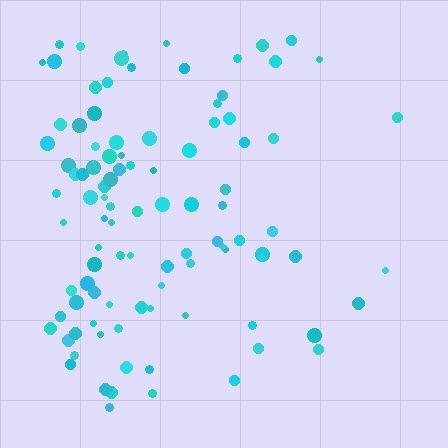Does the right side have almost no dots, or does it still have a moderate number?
Still a moderate number, just noticeably fewer than the left.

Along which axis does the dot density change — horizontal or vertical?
Horizontal.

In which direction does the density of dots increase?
From right to left, with the left side densest.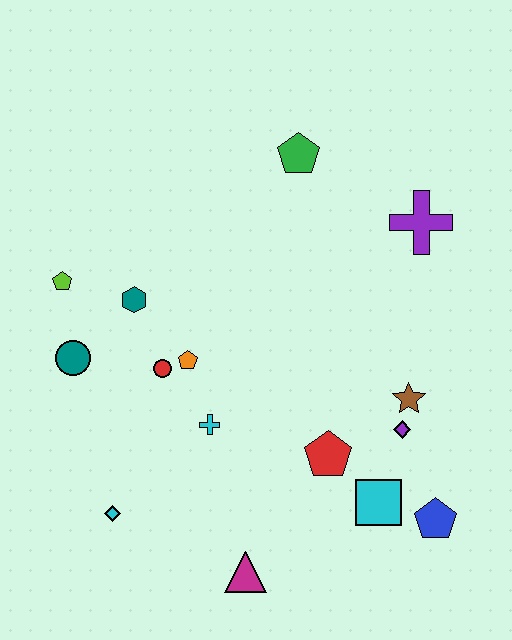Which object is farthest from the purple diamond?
The lime pentagon is farthest from the purple diamond.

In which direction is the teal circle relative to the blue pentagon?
The teal circle is to the left of the blue pentagon.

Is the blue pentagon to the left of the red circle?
No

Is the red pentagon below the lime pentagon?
Yes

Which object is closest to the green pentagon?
The purple cross is closest to the green pentagon.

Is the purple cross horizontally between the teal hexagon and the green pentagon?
No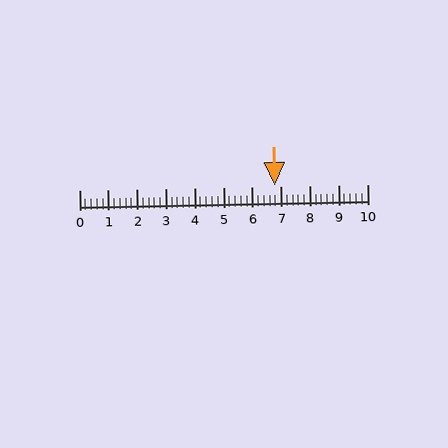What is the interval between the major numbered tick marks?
The major tick marks are spaced 1 units apart.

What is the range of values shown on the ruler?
The ruler shows values from 0 to 10.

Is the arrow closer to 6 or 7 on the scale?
The arrow is closer to 7.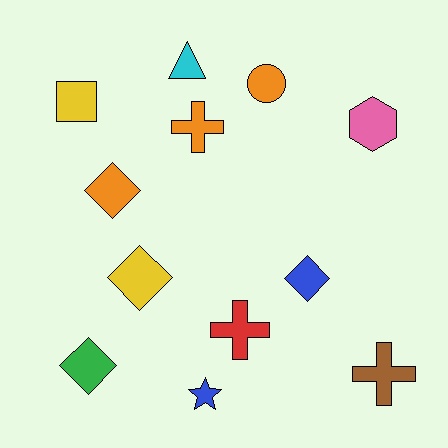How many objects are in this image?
There are 12 objects.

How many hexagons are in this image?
There is 1 hexagon.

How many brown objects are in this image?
There is 1 brown object.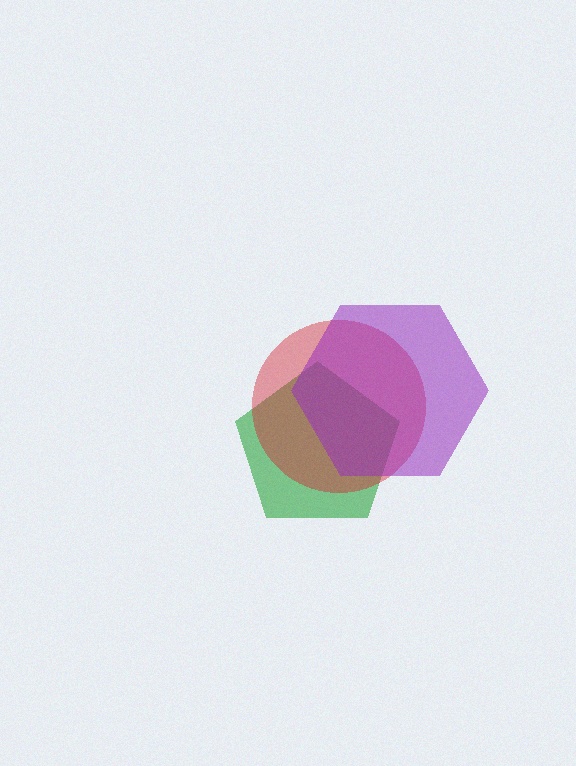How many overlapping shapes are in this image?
There are 3 overlapping shapes in the image.